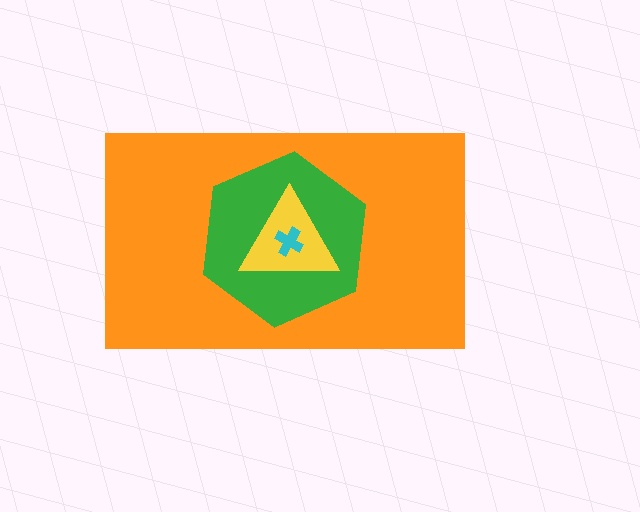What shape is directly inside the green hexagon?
The yellow triangle.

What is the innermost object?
The cyan cross.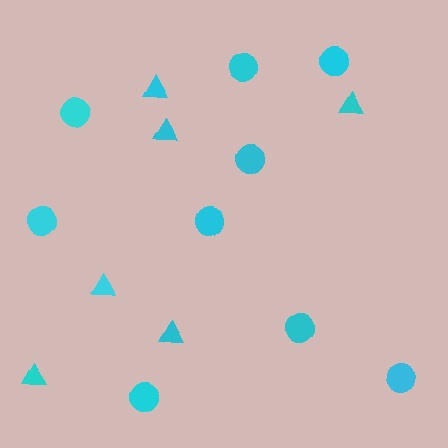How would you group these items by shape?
There are 2 groups: one group of circles (9) and one group of triangles (6).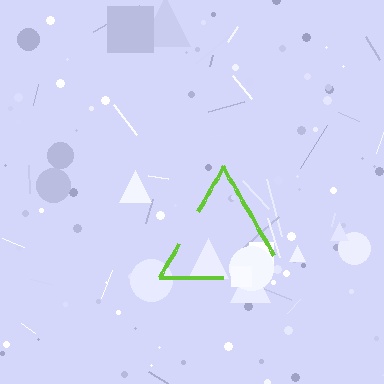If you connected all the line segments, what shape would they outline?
They would outline a triangle.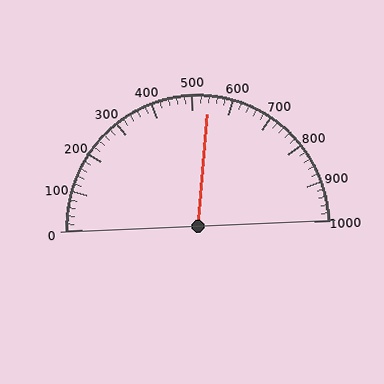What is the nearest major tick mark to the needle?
The nearest major tick mark is 500.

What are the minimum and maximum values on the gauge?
The gauge ranges from 0 to 1000.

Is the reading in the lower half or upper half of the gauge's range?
The reading is in the upper half of the range (0 to 1000).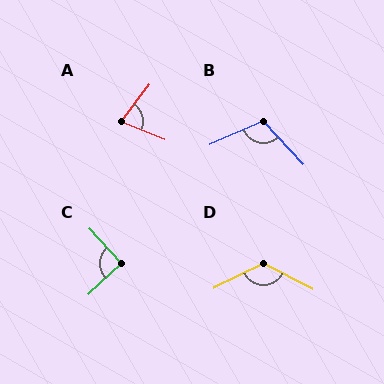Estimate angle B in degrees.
Approximately 109 degrees.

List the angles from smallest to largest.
A (75°), C (92°), B (109°), D (127°).